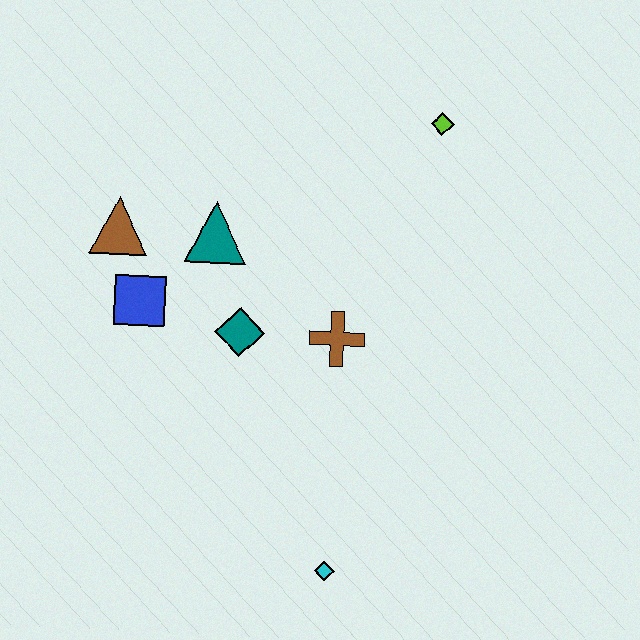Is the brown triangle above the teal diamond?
Yes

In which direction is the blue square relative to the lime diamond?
The blue square is to the left of the lime diamond.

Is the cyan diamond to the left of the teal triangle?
No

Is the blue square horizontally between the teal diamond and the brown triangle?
Yes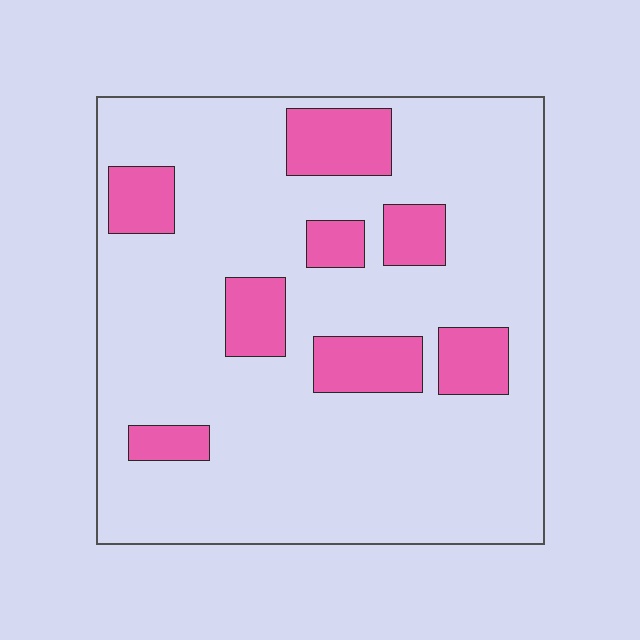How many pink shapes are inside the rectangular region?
8.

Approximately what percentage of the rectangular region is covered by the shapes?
Approximately 20%.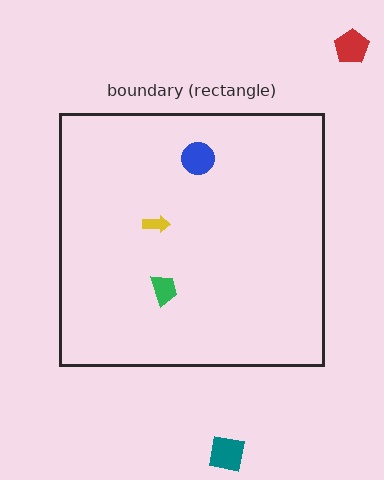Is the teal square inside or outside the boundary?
Outside.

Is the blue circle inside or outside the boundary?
Inside.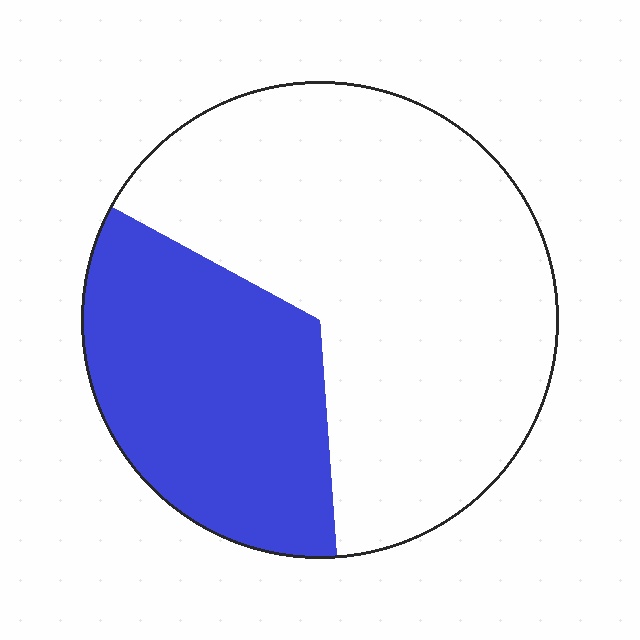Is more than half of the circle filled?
No.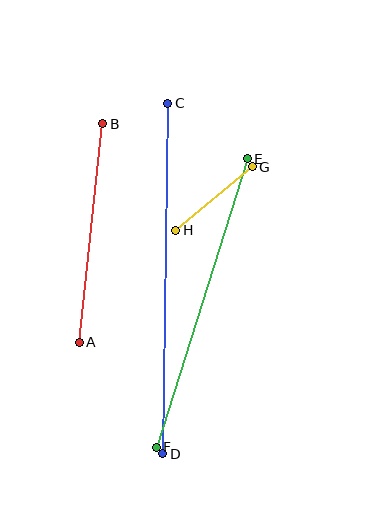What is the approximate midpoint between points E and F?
The midpoint is at approximately (202, 303) pixels.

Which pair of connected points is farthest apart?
Points C and D are farthest apart.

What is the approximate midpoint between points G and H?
The midpoint is at approximately (214, 199) pixels.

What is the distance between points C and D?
The distance is approximately 351 pixels.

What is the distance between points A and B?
The distance is approximately 220 pixels.